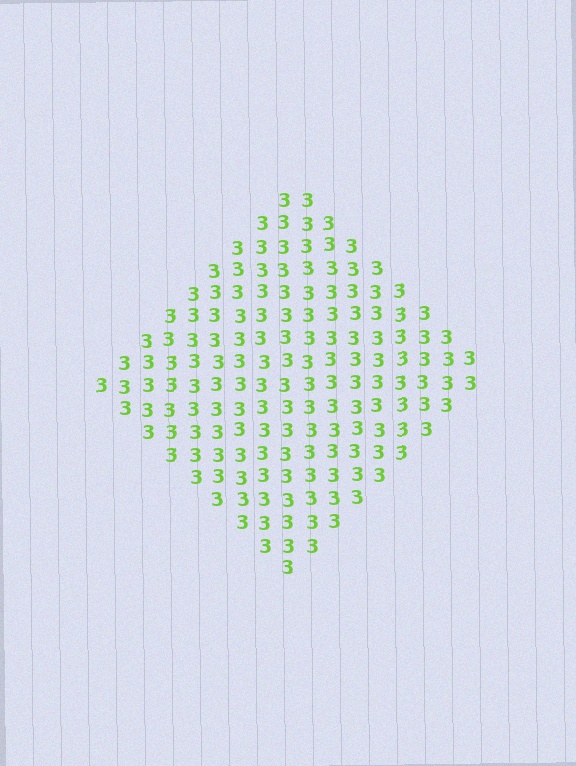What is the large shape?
The large shape is a diamond.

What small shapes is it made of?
It is made of small digit 3's.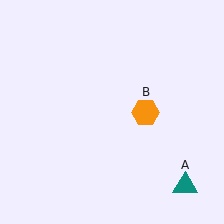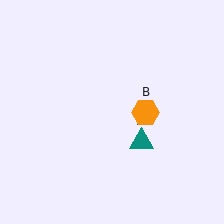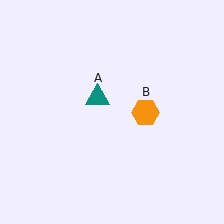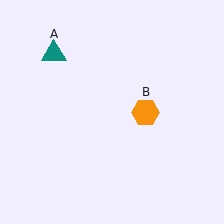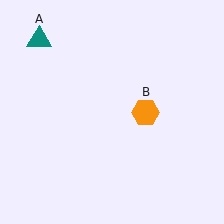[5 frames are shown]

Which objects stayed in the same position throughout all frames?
Orange hexagon (object B) remained stationary.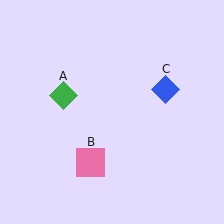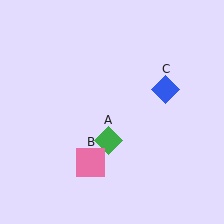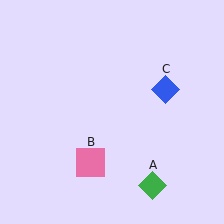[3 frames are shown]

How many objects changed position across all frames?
1 object changed position: green diamond (object A).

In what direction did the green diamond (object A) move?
The green diamond (object A) moved down and to the right.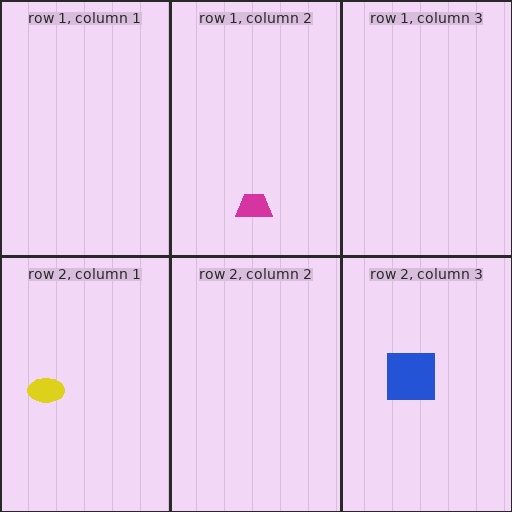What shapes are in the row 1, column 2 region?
The magenta trapezoid.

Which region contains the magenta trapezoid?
The row 1, column 2 region.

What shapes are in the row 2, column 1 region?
The yellow ellipse.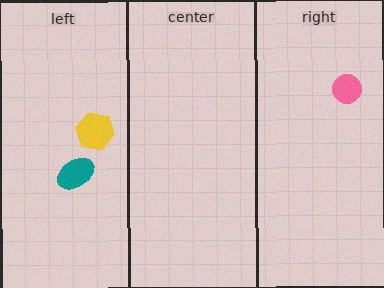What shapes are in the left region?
The teal ellipse, the yellow hexagon.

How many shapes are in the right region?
1.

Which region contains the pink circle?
The right region.